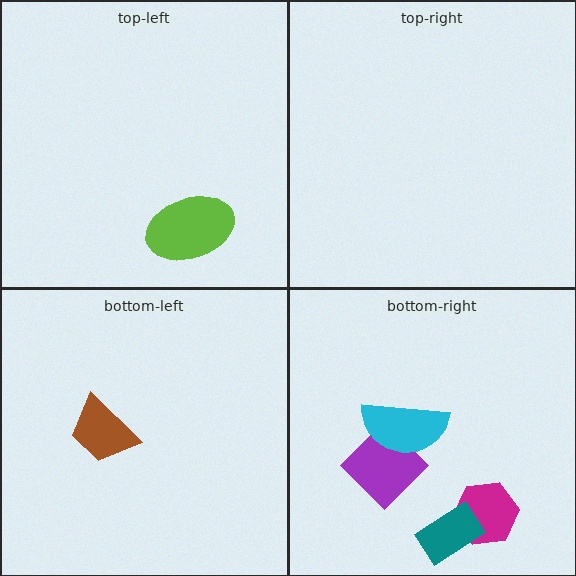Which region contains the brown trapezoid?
The bottom-left region.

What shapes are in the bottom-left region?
The brown trapezoid.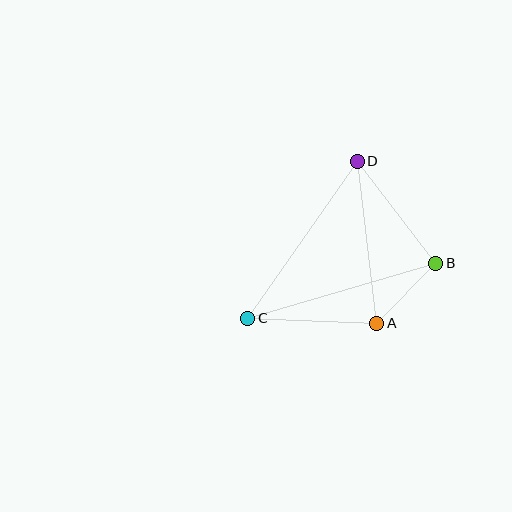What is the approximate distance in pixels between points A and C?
The distance between A and C is approximately 129 pixels.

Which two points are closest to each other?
Points A and B are closest to each other.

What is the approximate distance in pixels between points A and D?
The distance between A and D is approximately 163 pixels.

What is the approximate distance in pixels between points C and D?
The distance between C and D is approximately 192 pixels.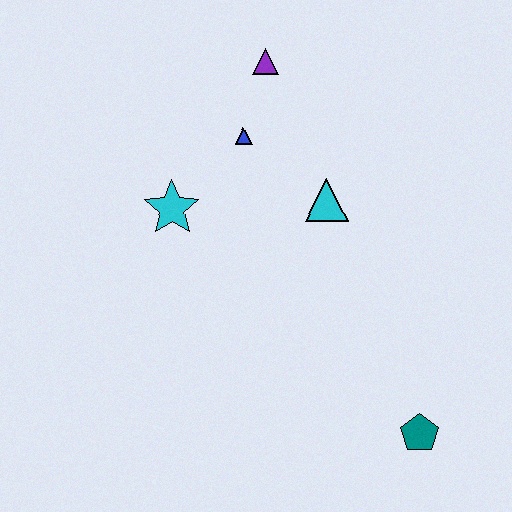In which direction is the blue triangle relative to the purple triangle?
The blue triangle is below the purple triangle.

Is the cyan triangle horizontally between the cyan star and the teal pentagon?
Yes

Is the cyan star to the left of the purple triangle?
Yes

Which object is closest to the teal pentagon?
The cyan triangle is closest to the teal pentagon.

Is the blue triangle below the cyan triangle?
No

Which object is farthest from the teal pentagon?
The purple triangle is farthest from the teal pentagon.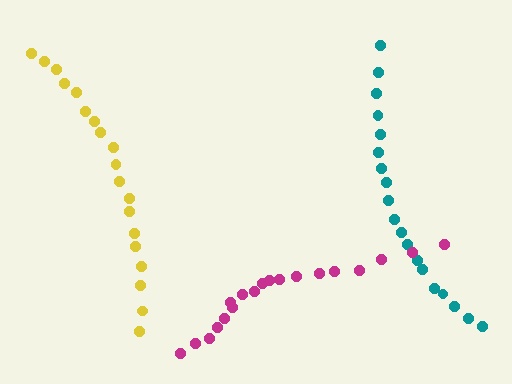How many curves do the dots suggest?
There are 3 distinct paths.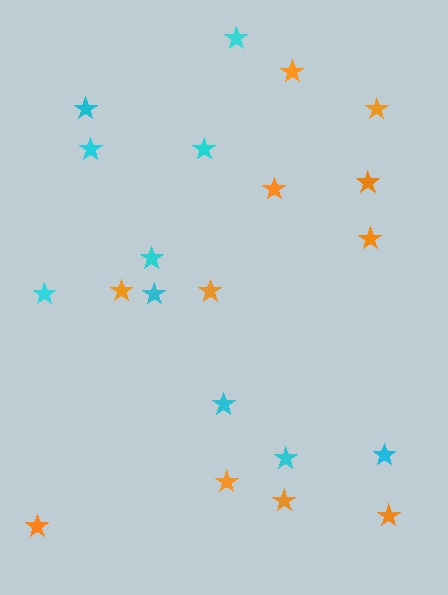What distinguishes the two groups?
There are 2 groups: one group of orange stars (11) and one group of cyan stars (10).